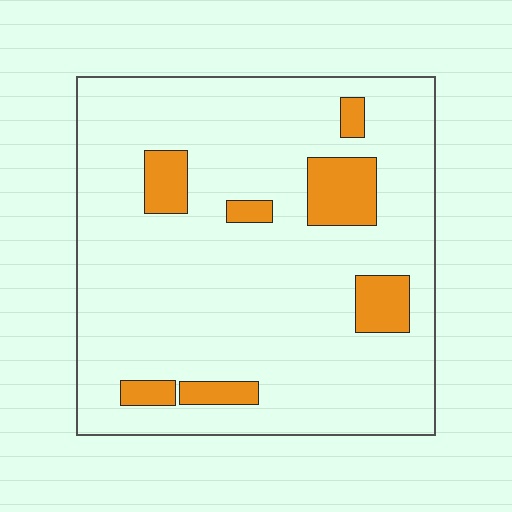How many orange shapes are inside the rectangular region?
7.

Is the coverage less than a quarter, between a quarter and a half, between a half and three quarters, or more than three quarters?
Less than a quarter.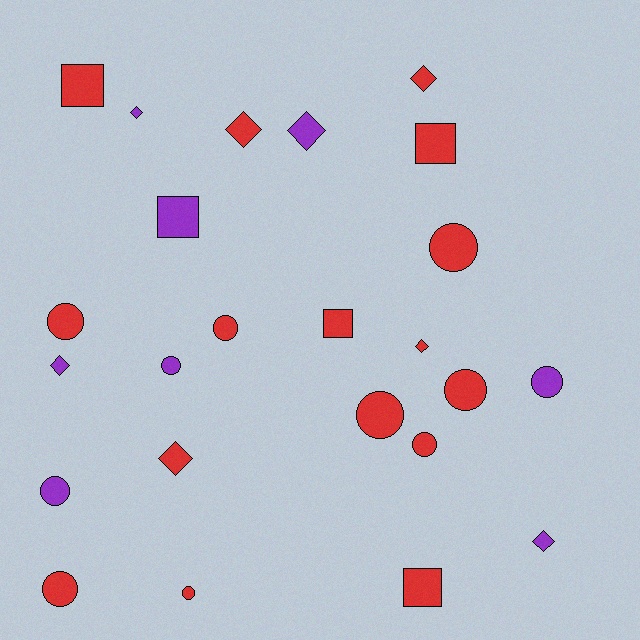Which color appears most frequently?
Red, with 16 objects.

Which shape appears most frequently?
Circle, with 11 objects.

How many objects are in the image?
There are 24 objects.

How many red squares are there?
There are 4 red squares.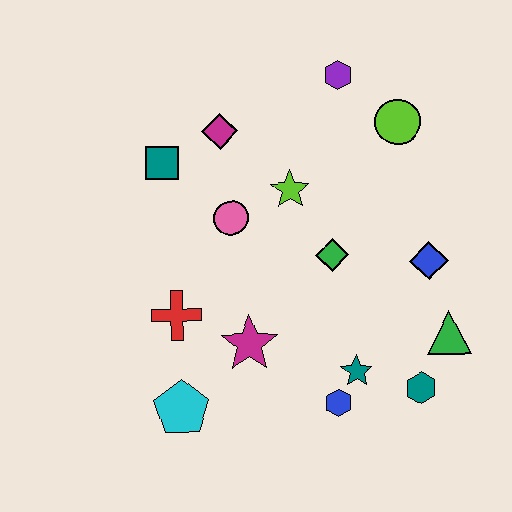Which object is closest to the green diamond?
The lime star is closest to the green diamond.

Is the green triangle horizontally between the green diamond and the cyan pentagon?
No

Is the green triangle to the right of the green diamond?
Yes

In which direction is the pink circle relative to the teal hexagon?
The pink circle is to the left of the teal hexagon.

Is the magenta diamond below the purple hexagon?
Yes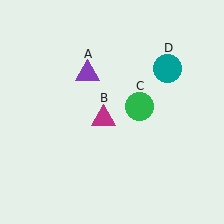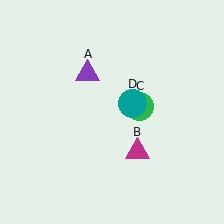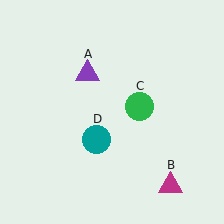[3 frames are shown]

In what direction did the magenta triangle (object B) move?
The magenta triangle (object B) moved down and to the right.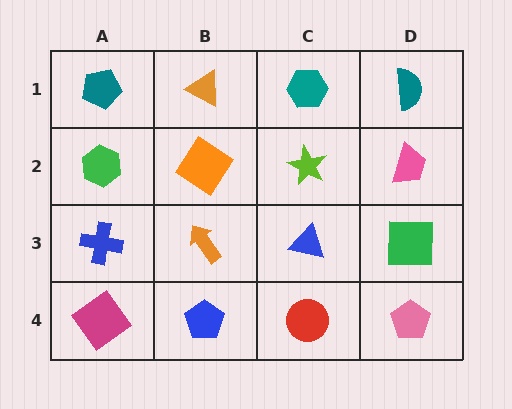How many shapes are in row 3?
4 shapes.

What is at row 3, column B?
An orange arrow.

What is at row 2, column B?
An orange diamond.